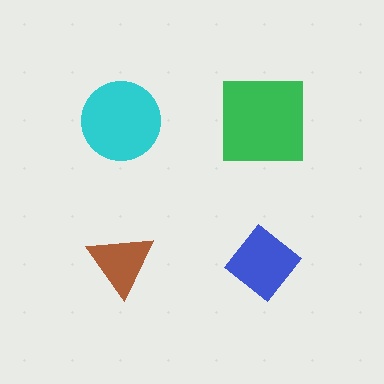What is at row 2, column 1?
A brown triangle.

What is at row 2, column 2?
A blue diamond.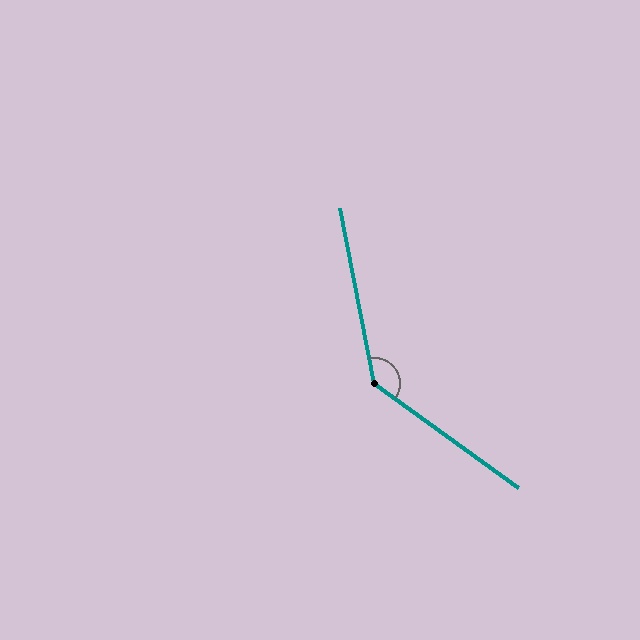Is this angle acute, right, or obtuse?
It is obtuse.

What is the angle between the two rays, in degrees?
Approximately 137 degrees.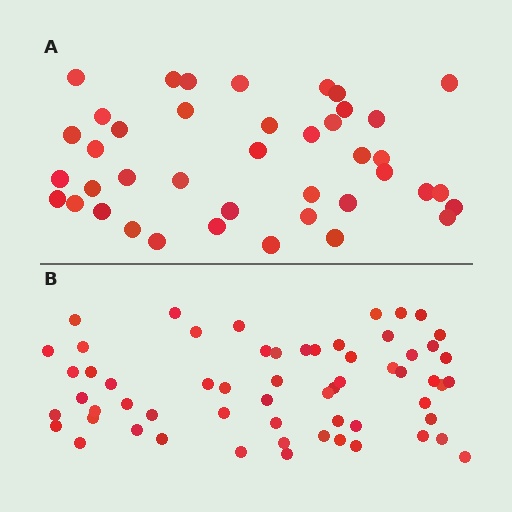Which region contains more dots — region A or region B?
Region B (the bottom region) has more dots.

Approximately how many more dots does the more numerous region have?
Region B has approximately 20 more dots than region A.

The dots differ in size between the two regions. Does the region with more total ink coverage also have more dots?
No. Region A has more total ink coverage because its dots are larger, but region B actually contains more individual dots. Total area can be misleading — the number of items is what matters here.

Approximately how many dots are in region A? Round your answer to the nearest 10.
About 40 dots. (The exact count is 41, which rounds to 40.)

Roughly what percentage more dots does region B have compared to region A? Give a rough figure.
About 45% more.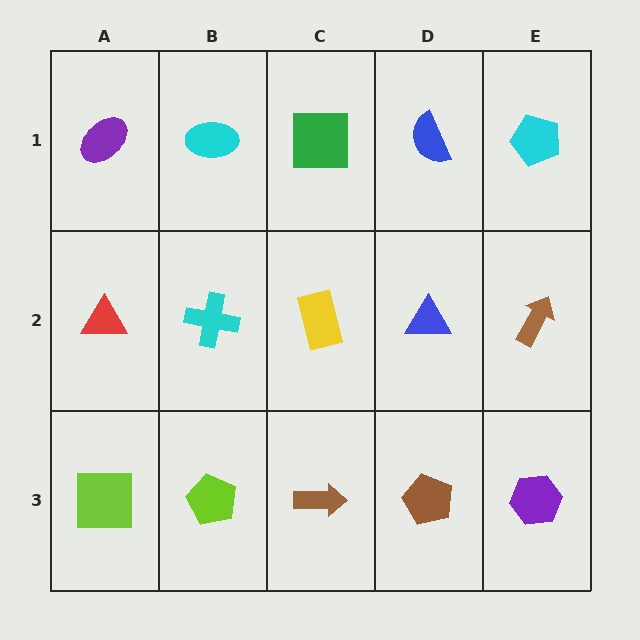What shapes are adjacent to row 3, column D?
A blue triangle (row 2, column D), a brown arrow (row 3, column C), a purple hexagon (row 3, column E).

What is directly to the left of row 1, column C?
A cyan ellipse.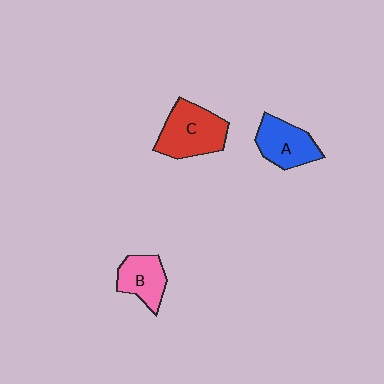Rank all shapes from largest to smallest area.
From largest to smallest: C (red), A (blue), B (pink).